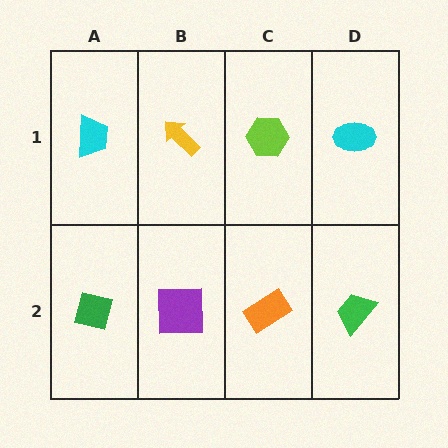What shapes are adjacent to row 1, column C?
An orange rectangle (row 2, column C), a yellow arrow (row 1, column B), a cyan ellipse (row 1, column D).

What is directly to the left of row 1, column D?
A lime hexagon.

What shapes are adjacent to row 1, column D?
A green trapezoid (row 2, column D), a lime hexagon (row 1, column C).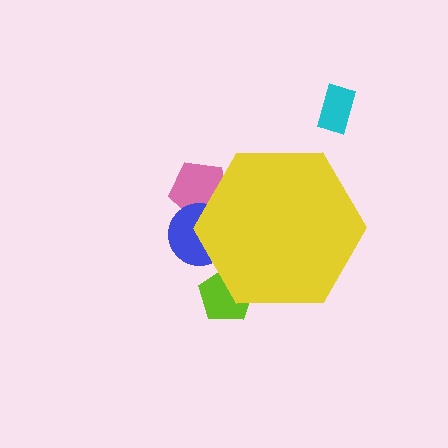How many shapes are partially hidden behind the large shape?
3 shapes are partially hidden.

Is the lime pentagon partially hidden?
Yes, the lime pentagon is partially hidden behind the yellow hexagon.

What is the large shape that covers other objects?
A yellow hexagon.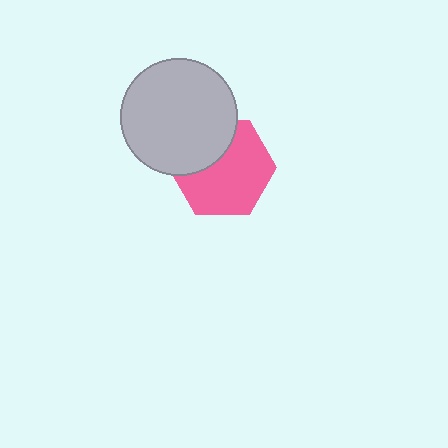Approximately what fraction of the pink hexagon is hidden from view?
Roughly 32% of the pink hexagon is hidden behind the light gray circle.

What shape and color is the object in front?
The object in front is a light gray circle.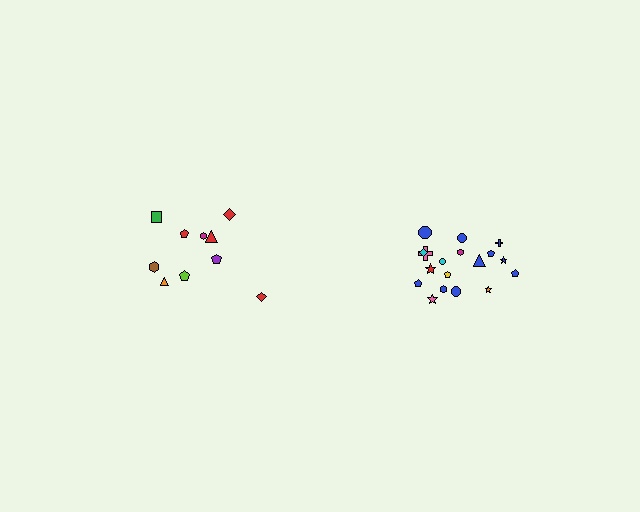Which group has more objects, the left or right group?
The right group.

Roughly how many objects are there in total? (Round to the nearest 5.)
Roughly 30 objects in total.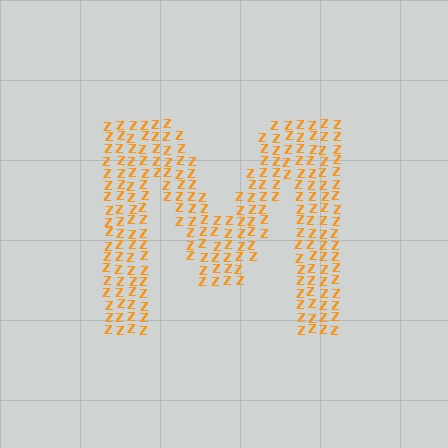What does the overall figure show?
The overall figure shows the letter M.